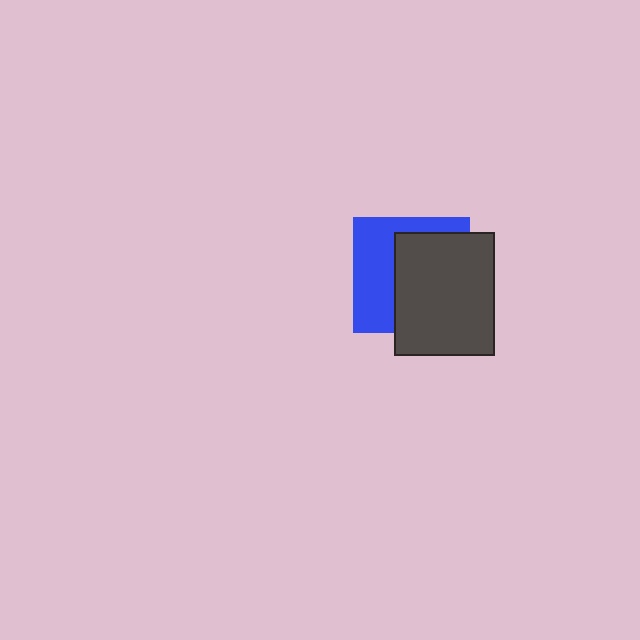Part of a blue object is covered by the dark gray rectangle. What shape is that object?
It is a square.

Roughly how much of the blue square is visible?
A small part of it is visible (roughly 42%).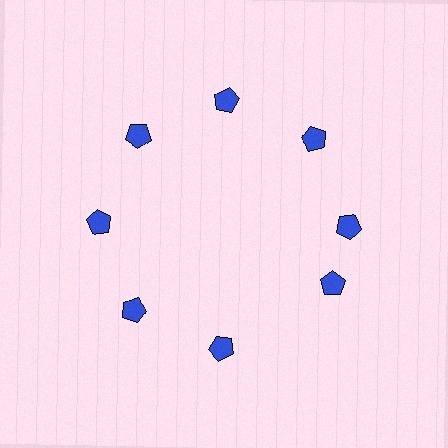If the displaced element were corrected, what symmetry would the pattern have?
It would have 8-fold rotational symmetry — the pattern would map onto itself every 45 degrees.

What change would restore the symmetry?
The symmetry would be restored by rotating it back into even spacing with its neighbors so that all 8 pentagons sit at equal angles and equal distance from the center.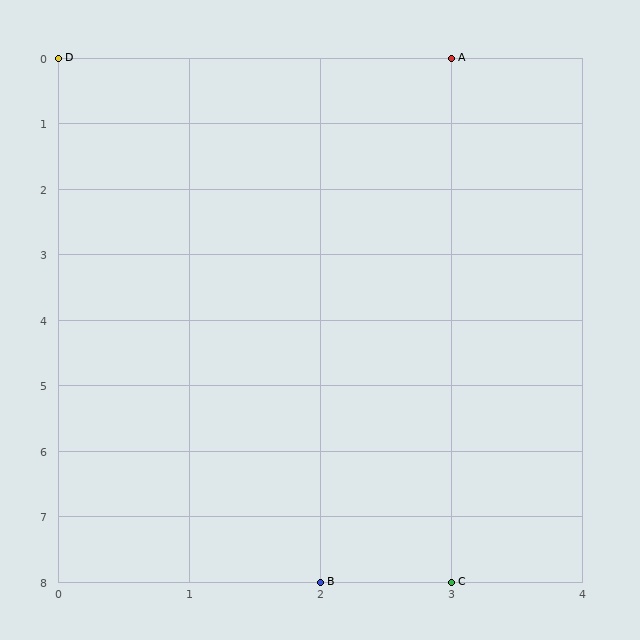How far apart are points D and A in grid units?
Points D and A are 3 columns apart.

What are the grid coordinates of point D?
Point D is at grid coordinates (0, 0).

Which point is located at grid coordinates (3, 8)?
Point C is at (3, 8).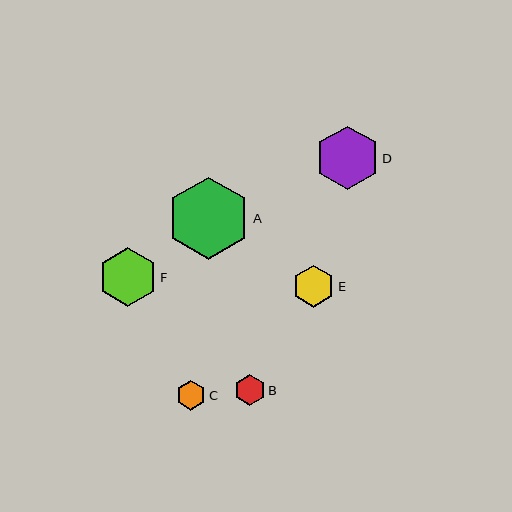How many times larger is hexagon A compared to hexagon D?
Hexagon A is approximately 1.3 times the size of hexagon D.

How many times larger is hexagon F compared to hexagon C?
Hexagon F is approximately 2.0 times the size of hexagon C.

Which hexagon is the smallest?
Hexagon C is the smallest with a size of approximately 30 pixels.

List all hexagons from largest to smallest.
From largest to smallest: A, D, F, E, B, C.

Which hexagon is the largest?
Hexagon A is the largest with a size of approximately 82 pixels.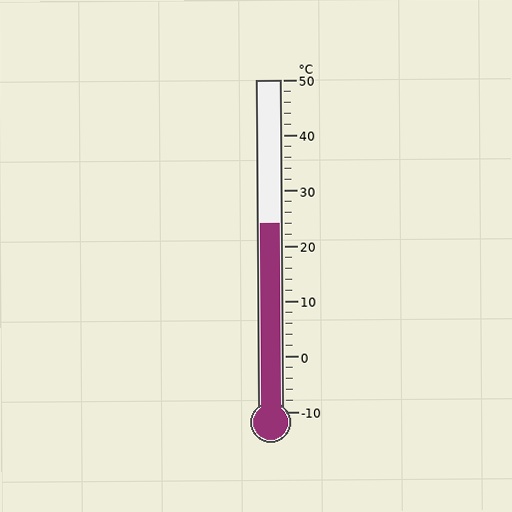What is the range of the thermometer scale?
The thermometer scale ranges from -10°C to 50°C.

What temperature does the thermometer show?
The thermometer shows approximately 24°C.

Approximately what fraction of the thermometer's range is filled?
The thermometer is filled to approximately 55% of its range.